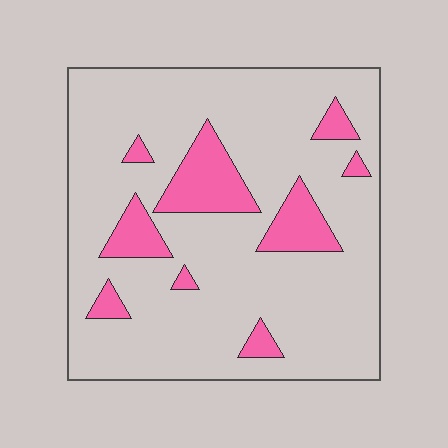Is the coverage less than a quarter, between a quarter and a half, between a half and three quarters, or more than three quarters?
Less than a quarter.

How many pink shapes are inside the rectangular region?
9.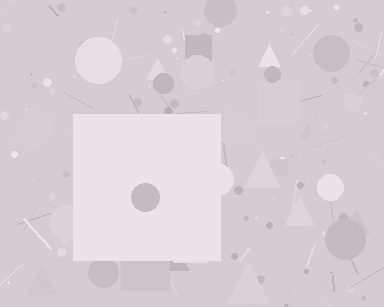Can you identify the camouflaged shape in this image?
The camouflaged shape is a square.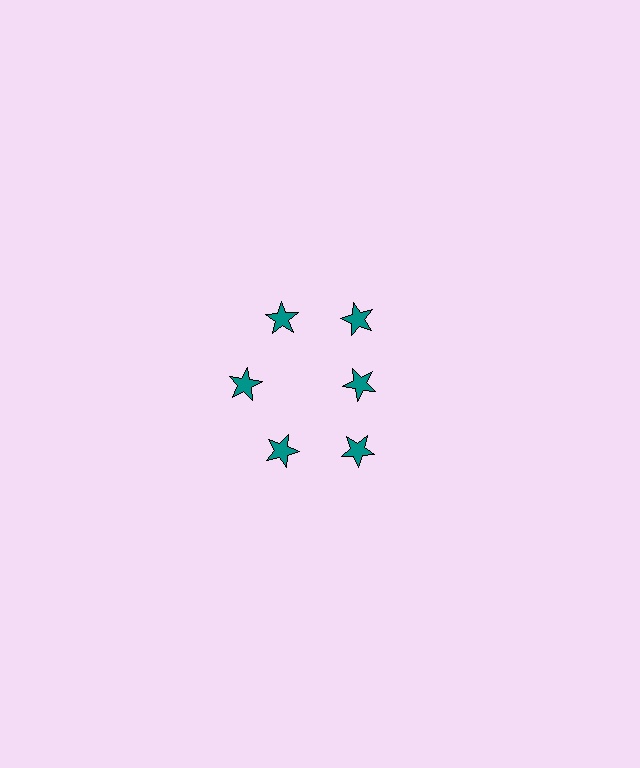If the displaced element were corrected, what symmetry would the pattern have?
It would have 6-fold rotational symmetry — the pattern would map onto itself every 60 degrees.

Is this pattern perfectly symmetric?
No. The 6 teal stars are arranged in a ring, but one element near the 3 o'clock position is pulled inward toward the center, breaking the 6-fold rotational symmetry.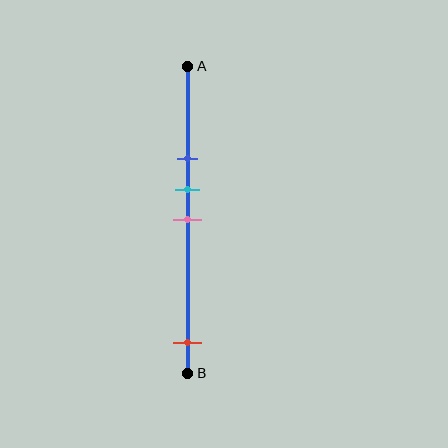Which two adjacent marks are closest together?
The cyan and pink marks are the closest adjacent pair.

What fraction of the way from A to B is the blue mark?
The blue mark is approximately 30% (0.3) of the way from A to B.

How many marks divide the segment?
There are 4 marks dividing the segment.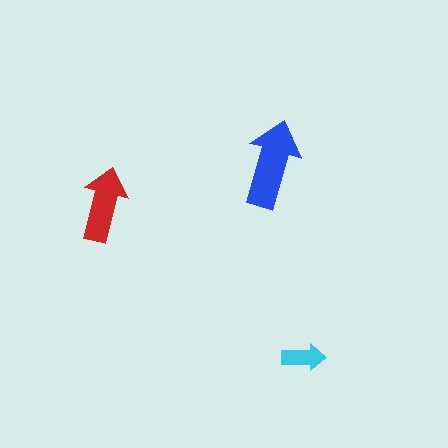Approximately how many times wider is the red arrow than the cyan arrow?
About 1.5 times wider.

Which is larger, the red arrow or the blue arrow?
The blue one.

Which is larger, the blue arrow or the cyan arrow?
The blue one.